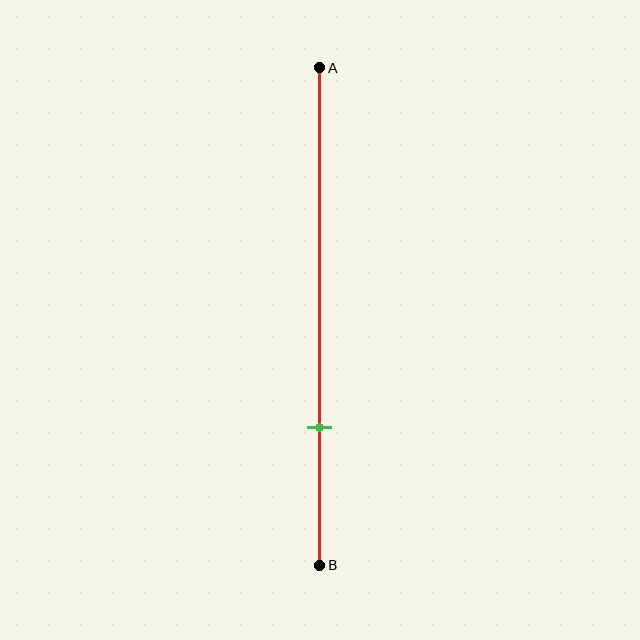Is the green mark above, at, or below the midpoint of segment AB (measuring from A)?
The green mark is below the midpoint of segment AB.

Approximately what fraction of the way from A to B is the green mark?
The green mark is approximately 70% of the way from A to B.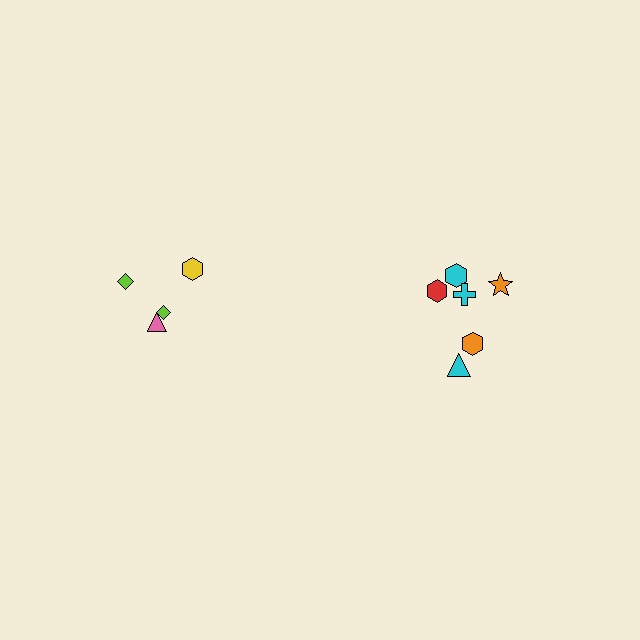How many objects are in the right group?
There are 6 objects.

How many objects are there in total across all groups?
There are 10 objects.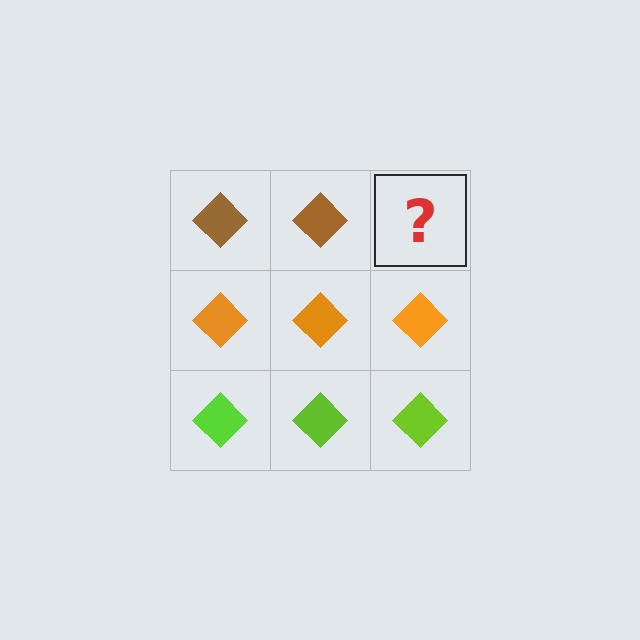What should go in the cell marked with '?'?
The missing cell should contain a brown diamond.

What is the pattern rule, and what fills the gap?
The rule is that each row has a consistent color. The gap should be filled with a brown diamond.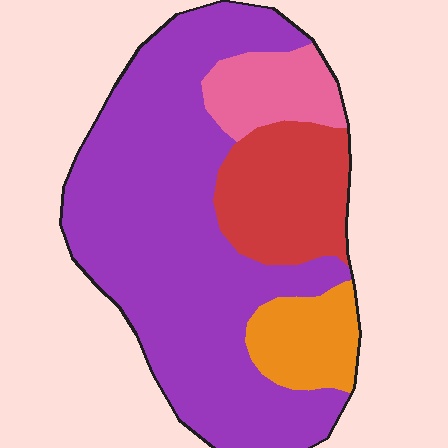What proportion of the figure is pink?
Pink covers around 10% of the figure.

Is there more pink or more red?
Red.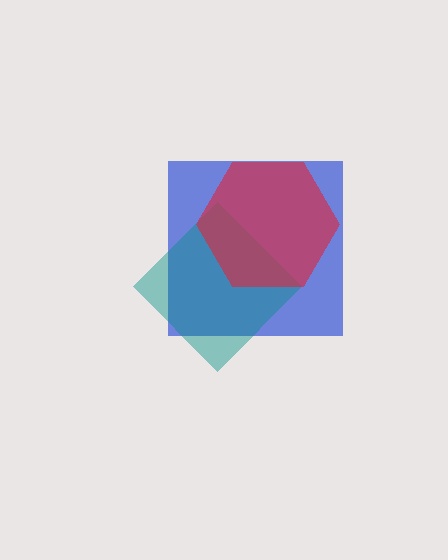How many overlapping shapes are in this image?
There are 3 overlapping shapes in the image.